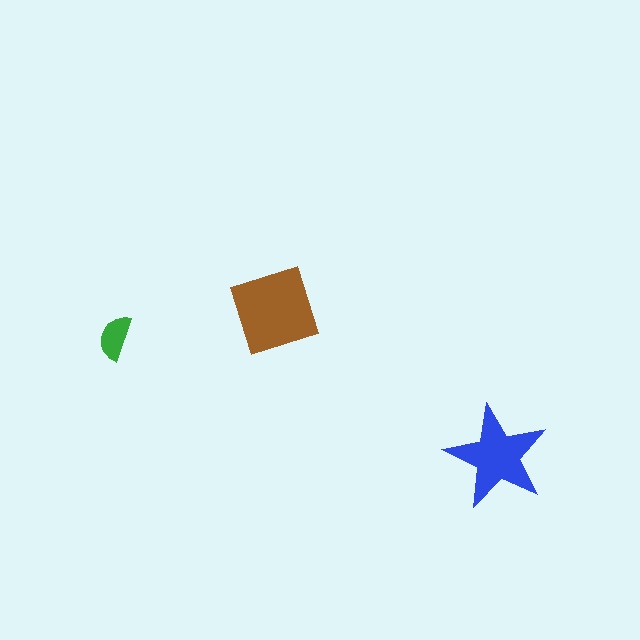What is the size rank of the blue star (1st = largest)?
2nd.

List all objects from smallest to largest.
The green semicircle, the blue star, the brown diamond.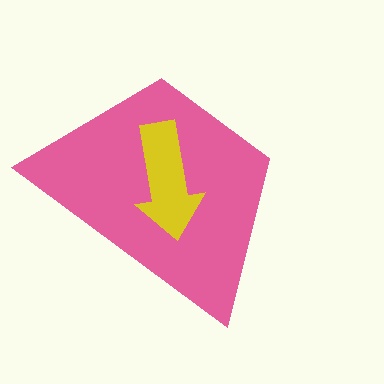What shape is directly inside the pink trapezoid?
The yellow arrow.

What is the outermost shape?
The pink trapezoid.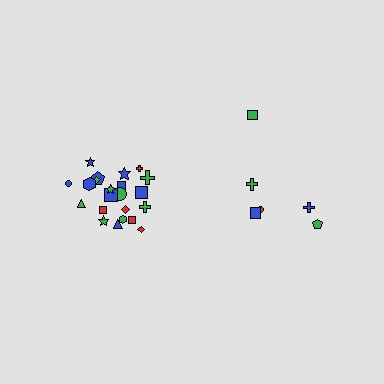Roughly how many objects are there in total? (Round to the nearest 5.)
Roughly 30 objects in total.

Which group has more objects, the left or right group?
The left group.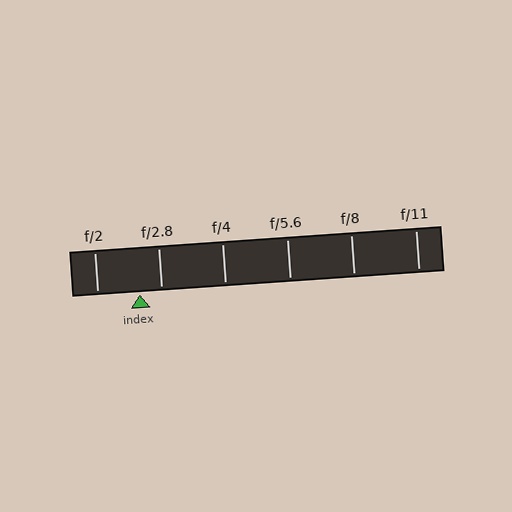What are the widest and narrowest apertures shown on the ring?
The widest aperture shown is f/2 and the narrowest is f/11.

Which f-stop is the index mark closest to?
The index mark is closest to f/2.8.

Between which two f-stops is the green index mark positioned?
The index mark is between f/2 and f/2.8.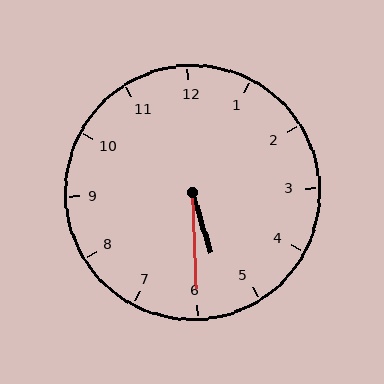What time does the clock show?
5:30.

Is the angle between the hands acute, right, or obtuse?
It is acute.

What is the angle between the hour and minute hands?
Approximately 15 degrees.